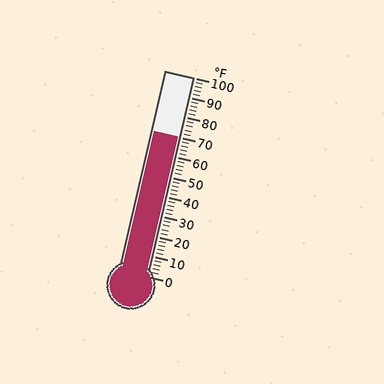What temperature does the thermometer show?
The thermometer shows approximately 70°F.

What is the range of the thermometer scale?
The thermometer scale ranges from 0°F to 100°F.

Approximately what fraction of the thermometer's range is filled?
The thermometer is filled to approximately 70% of its range.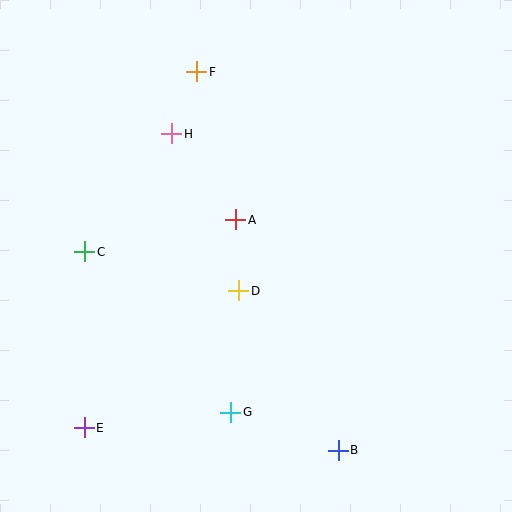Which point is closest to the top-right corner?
Point F is closest to the top-right corner.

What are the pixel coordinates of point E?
Point E is at (84, 428).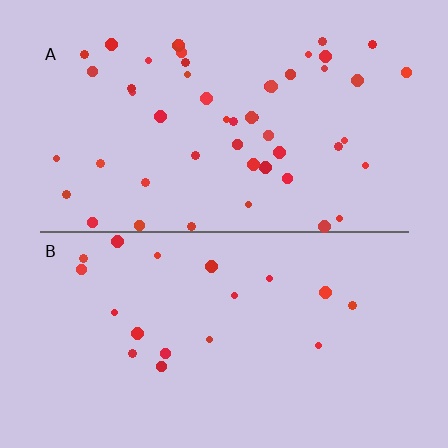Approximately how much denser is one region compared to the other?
Approximately 2.7× — region A over region B.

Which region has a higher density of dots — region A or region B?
A (the top).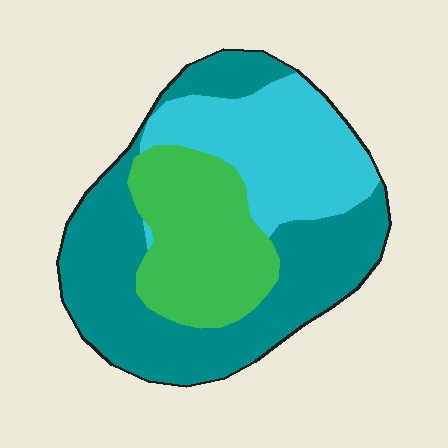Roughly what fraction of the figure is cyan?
Cyan takes up between a sixth and a third of the figure.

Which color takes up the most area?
Teal, at roughly 45%.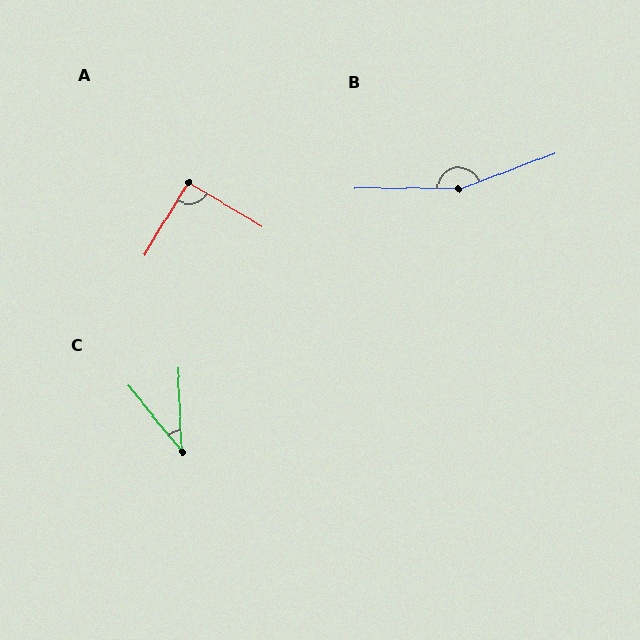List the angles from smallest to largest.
C (37°), A (91°), B (159°).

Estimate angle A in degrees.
Approximately 91 degrees.